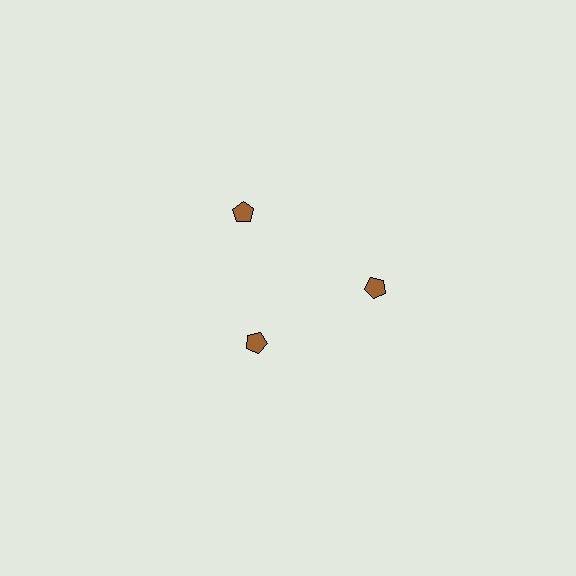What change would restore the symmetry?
The symmetry would be restored by moving it outward, back onto the ring so that all 3 pentagons sit at equal angles and equal distance from the center.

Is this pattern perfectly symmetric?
No. The 3 brown pentagons are arranged in a ring, but one element near the 7 o'clock position is pulled inward toward the center, breaking the 3-fold rotational symmetry.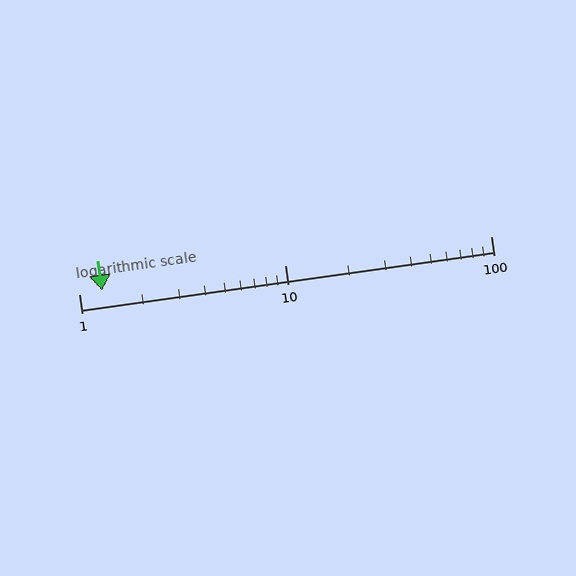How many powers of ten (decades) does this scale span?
The scale spans 2 decades, from 1 to 100.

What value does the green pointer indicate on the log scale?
The pointer indicates approximately 1.3.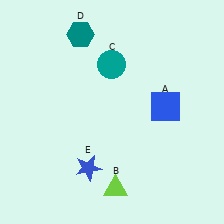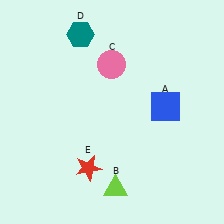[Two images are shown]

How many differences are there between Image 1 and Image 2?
There are 2 differences between the two images.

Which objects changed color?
C changed from teal to pink. E changed from blue to red.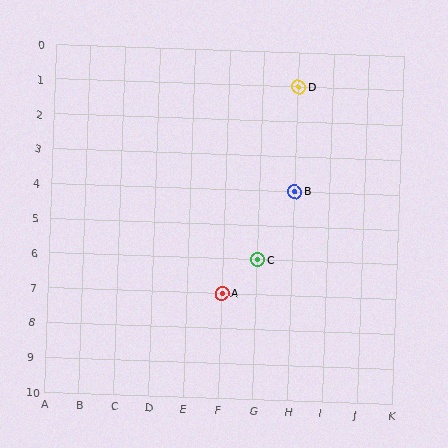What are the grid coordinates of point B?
Point B is at grid coordinates (H, 4).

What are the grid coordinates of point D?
Point D is at grid coordinates (H, 1).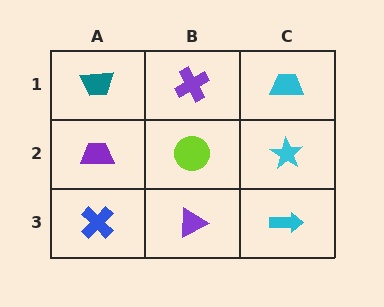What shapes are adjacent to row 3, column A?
A purple trapezoid (row 2, column A), a purple triangle (row 3, column B).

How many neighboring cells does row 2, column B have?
4.